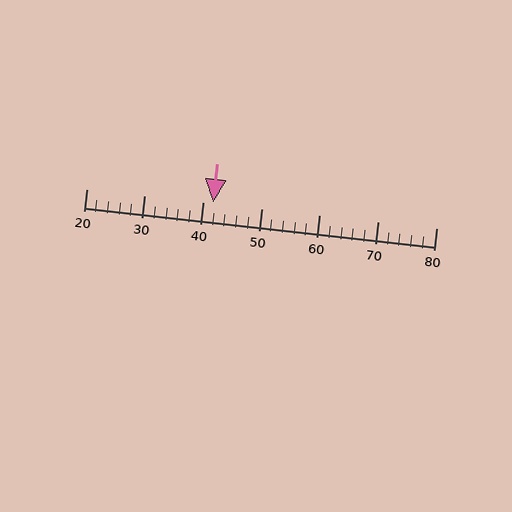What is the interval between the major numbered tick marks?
The major tick marks are spaced 10 units apart.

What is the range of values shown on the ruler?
The ruler shows values from 20 to 80.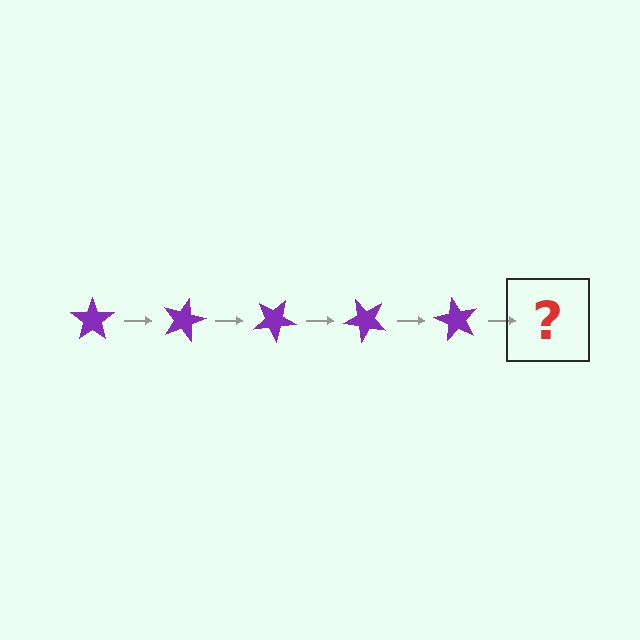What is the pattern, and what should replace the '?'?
The pattern is that the star rotates 15 degrees each step. The '?' should be a purple star rotated 75 degrees.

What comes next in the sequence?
The next element should be a purple star rotated 75 degrees.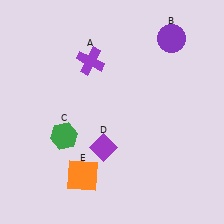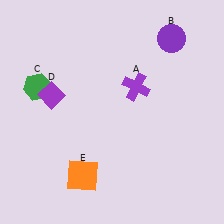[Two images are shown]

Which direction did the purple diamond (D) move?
The purple diamond (D) moved up.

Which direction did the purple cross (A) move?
The purple cross (A) moved right.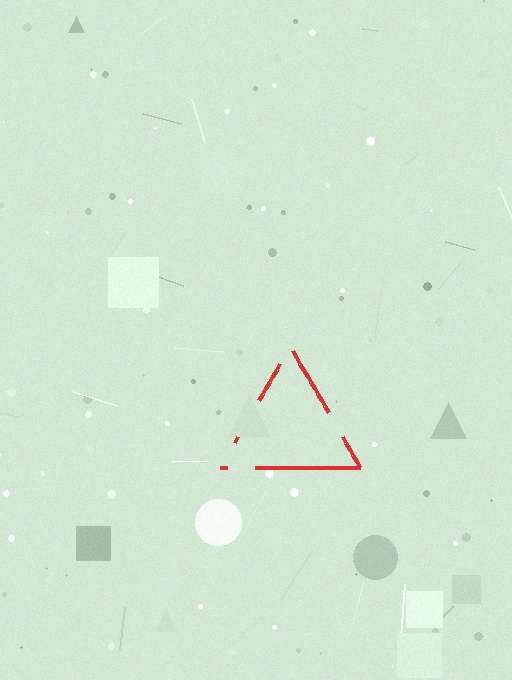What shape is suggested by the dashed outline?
The dashed outline suggests a triangle.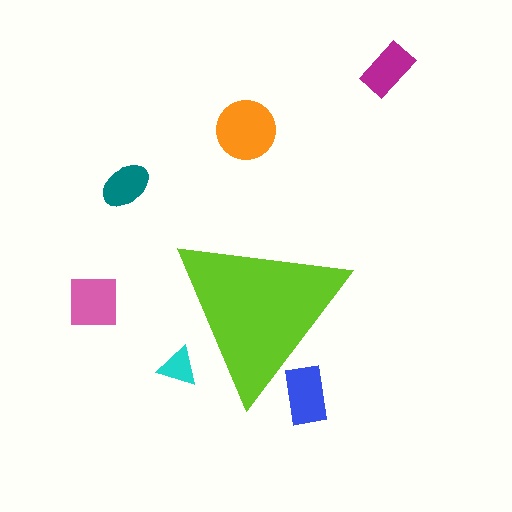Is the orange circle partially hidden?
No, the orange circle is fully visible.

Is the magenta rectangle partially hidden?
No, the magenta rectangle is fully visible.